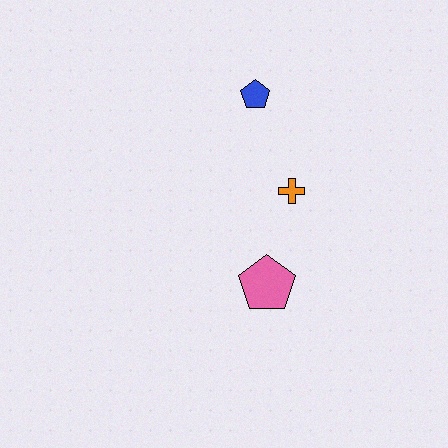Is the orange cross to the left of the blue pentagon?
No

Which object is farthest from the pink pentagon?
The blue pentagon is farthest from the pink pentagon.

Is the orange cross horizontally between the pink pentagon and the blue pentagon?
No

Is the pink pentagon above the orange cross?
No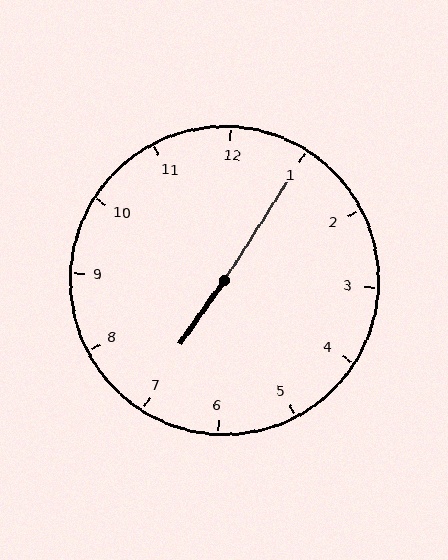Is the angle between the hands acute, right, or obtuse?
It is obtuse.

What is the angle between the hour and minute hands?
Approximately 178 degrees.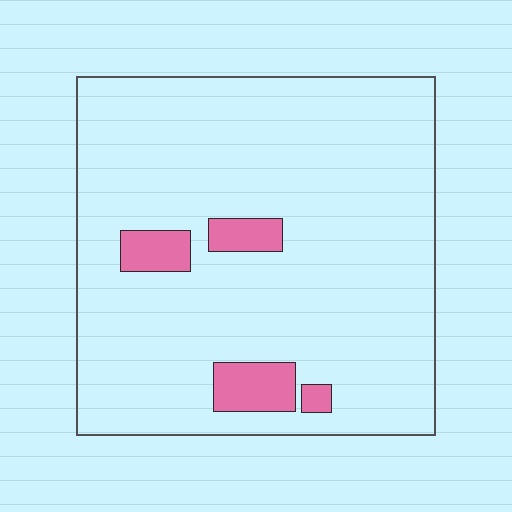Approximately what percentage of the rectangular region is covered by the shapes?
Approximately 10%.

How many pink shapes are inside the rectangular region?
4.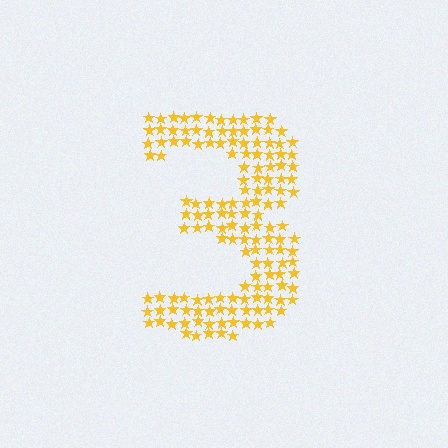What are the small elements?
The small elements are stars.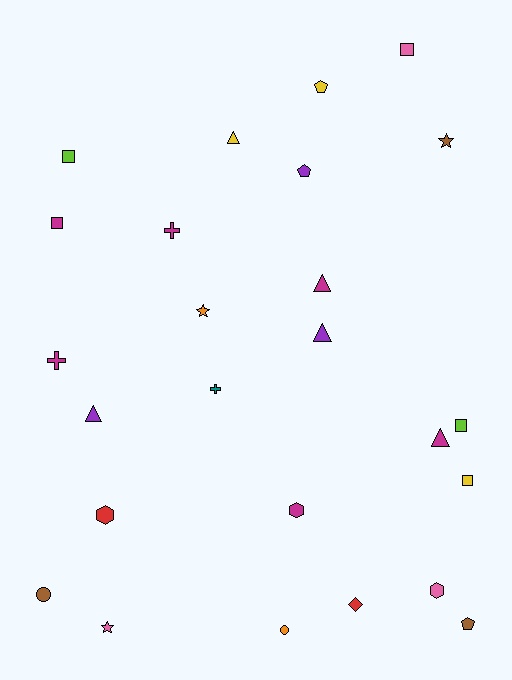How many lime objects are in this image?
There are 2 lime objects.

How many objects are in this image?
There are 25 objects.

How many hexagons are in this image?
There are 3 hexagons.